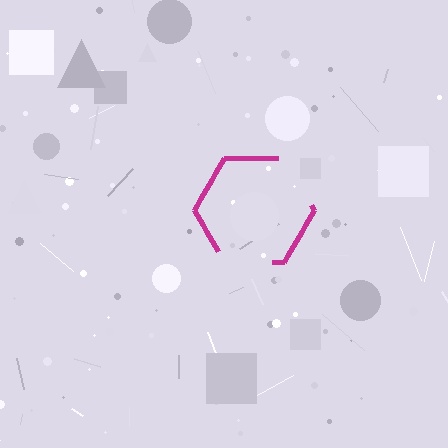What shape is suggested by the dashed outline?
The dashed outline suggests a hexagon.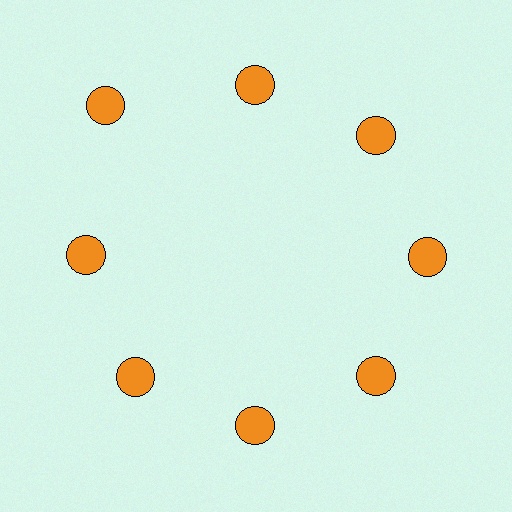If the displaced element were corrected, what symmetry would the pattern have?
It would have 8-fold rotational symmetry — the pattern would map onto itself every 45 degrees.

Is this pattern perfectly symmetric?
No. The 8 orange circles are arranged in a ring, but one element near the 10 o'clock position is pushed outward from the center, breaking the 8-fold rotational symmetry.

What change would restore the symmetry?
The symmetry would be restored by moving it inward, back onto the ring so that all 8 circles sit at equal angles and equal distance from the center.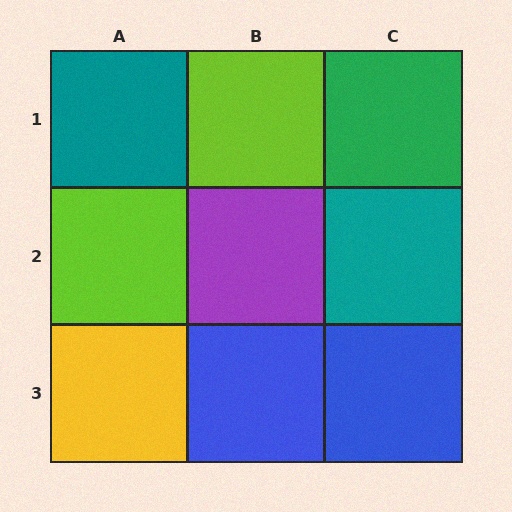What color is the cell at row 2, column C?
Teal.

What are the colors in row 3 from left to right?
Yellow, blue, blue.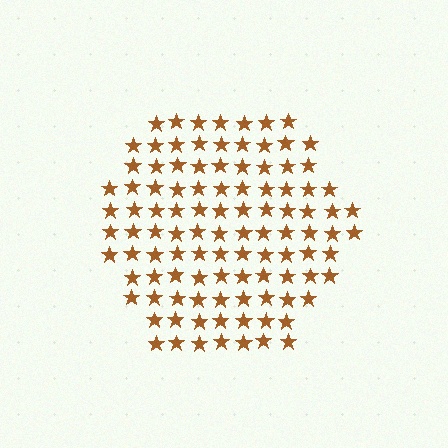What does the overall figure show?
The overall figure shows a hexagon.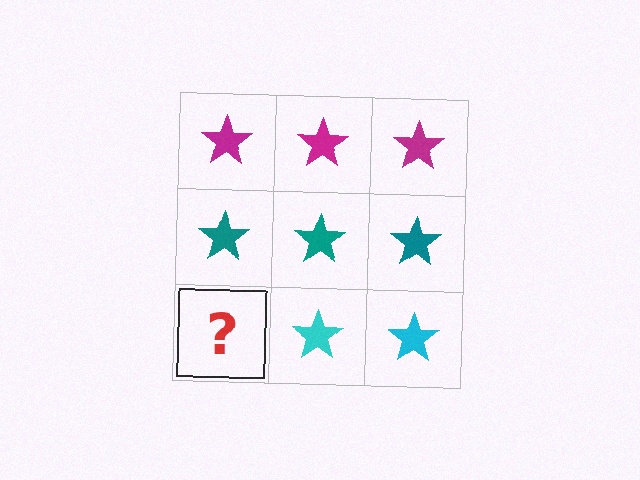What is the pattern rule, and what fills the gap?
The rule is that each row has a consistent color. The gap should be filled with a cyan star.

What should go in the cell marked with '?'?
The missing cell should contain a cyan star.